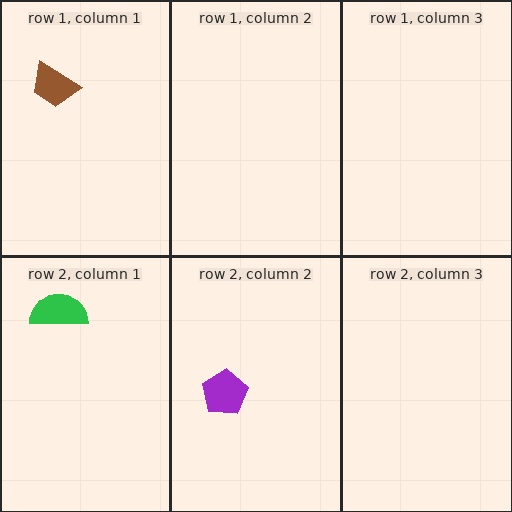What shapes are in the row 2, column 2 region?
The purple pentagon.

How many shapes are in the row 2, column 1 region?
1.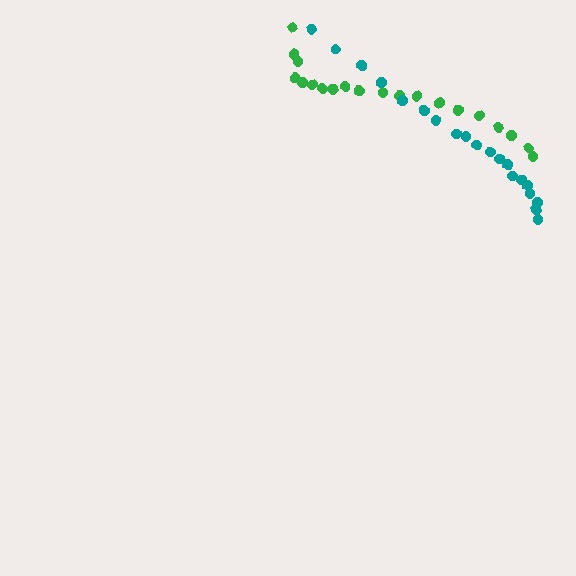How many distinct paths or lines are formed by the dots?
There are 2 distinct paths.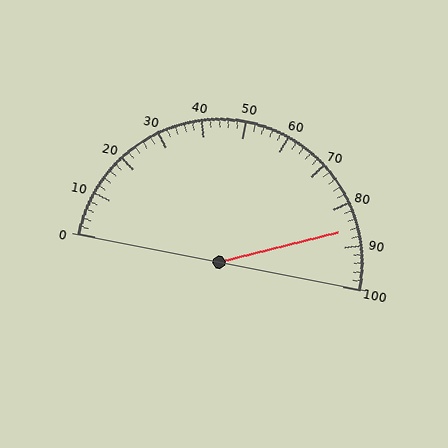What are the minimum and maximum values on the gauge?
The gauge ranges from 0 to 100.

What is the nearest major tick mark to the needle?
The nearest major tick mark is 90.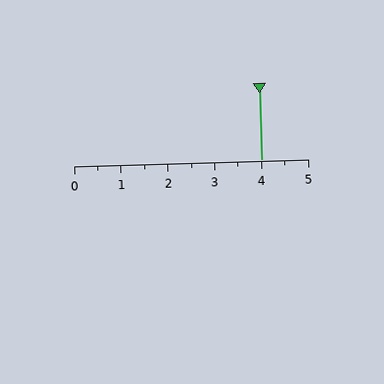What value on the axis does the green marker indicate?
The marker indicates approximately 4.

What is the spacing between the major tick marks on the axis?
The major ticks are spaced 1 apart.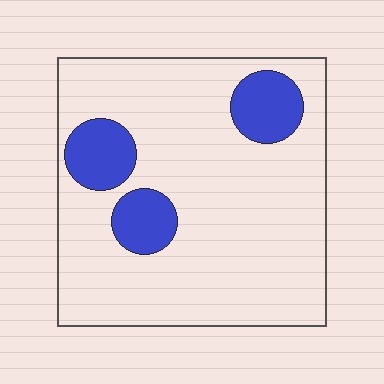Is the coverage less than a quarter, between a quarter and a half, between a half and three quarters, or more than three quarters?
Less than a quarter.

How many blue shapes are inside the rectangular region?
3.